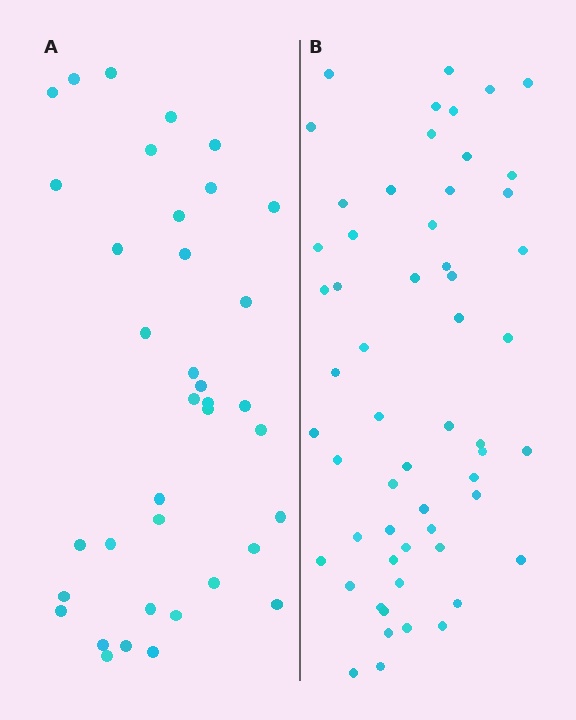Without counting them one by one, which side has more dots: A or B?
Region B (the right region) has more dots.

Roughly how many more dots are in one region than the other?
Region B has approximately 20 more dots than region A.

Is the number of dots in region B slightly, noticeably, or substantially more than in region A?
Region B has substantially more. The ratio is roughly 1.5 to 1.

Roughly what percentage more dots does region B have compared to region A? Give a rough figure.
About 55% more.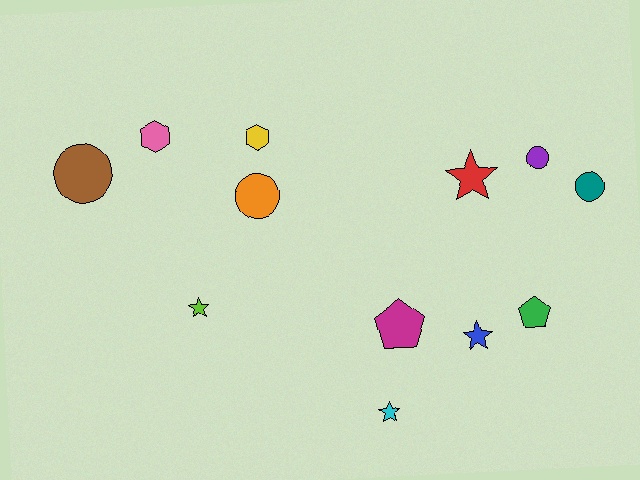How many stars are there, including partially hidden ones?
There are 4 stars.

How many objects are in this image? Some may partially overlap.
There are 12 objects.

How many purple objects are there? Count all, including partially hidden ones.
There is 1 purple object.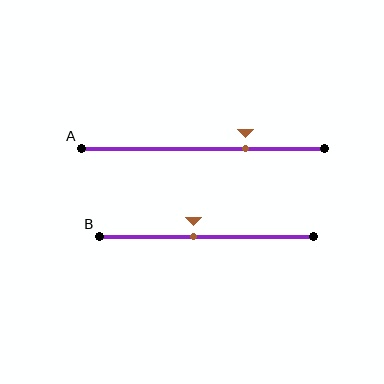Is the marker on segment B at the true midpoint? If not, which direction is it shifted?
No, the marker on segment B is shifted to the left by about 6% of the segment length.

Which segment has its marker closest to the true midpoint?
Segment B has its marker closest to the true midpoint.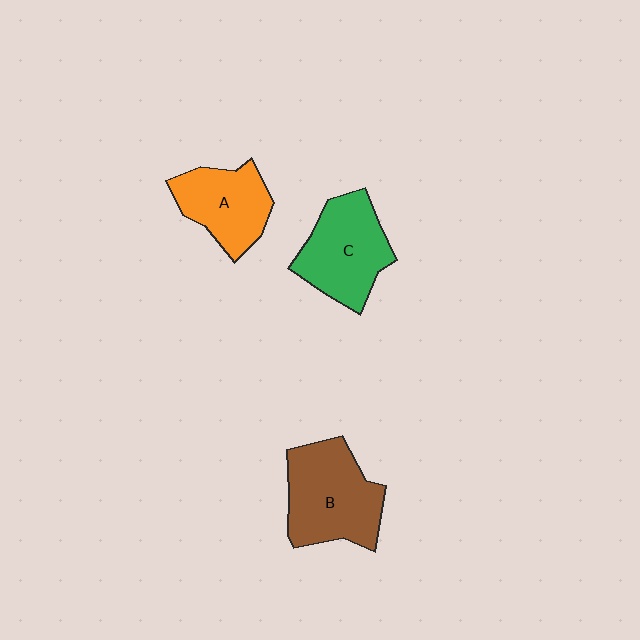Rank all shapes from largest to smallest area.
From largest to smallest: B (brown), C (green), A (orange).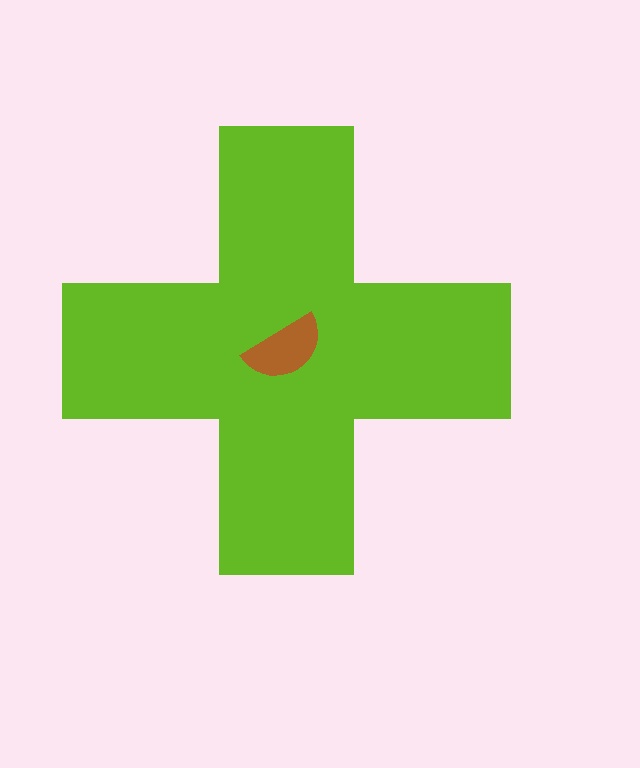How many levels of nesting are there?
2.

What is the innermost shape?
The brown semicircle.